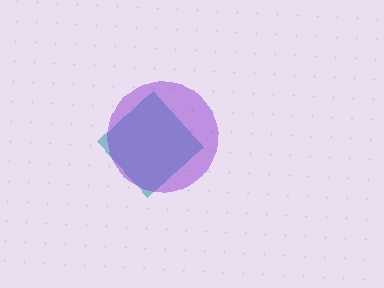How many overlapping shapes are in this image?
There are 2 overlapping shapes in the image.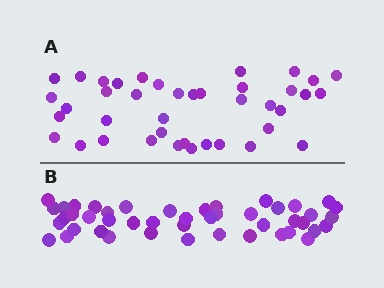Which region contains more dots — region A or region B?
Region B (the bottom region) has more dots.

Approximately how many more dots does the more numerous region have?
Region B has about 6 more dots than region A.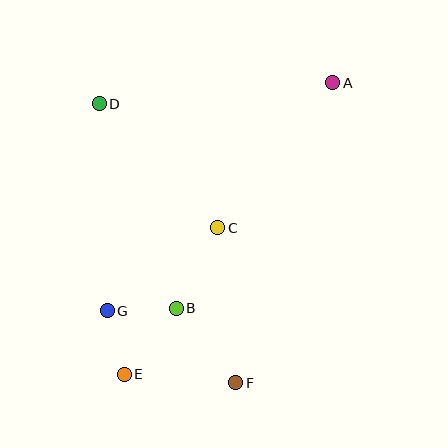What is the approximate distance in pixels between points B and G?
The distance between B and G is approximately 69 pixels.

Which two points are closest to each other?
Points E and G are closest to each other.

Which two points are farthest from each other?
Points A and E are farthest from each other.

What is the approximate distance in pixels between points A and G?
The distance between A and G is approximately 321 pixels.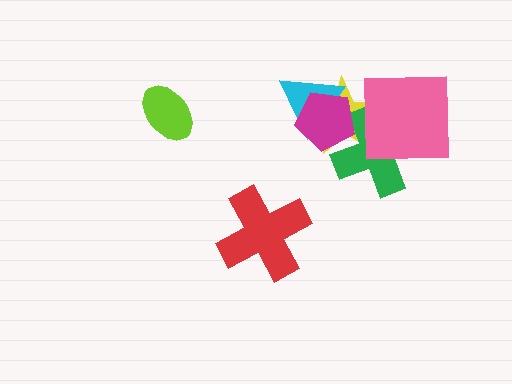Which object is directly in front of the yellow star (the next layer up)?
The cyan triangle is directly in front of the yellow star.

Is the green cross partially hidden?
Yes, it is partially covered by another shape.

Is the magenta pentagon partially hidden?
No, no other shape covers it.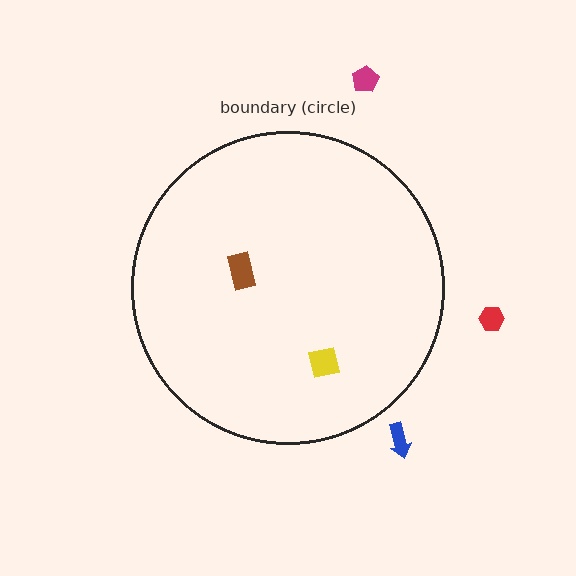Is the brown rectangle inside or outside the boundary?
Inside.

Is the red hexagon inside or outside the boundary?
Outside.